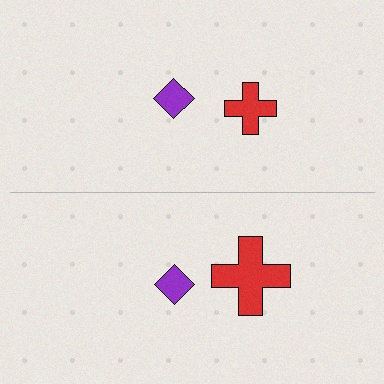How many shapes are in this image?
There are 4 shapes in this image.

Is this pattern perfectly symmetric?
No, the pattern is not perfectly symmetric. The red cross on the bottom side has a different size than its mirror counterpart.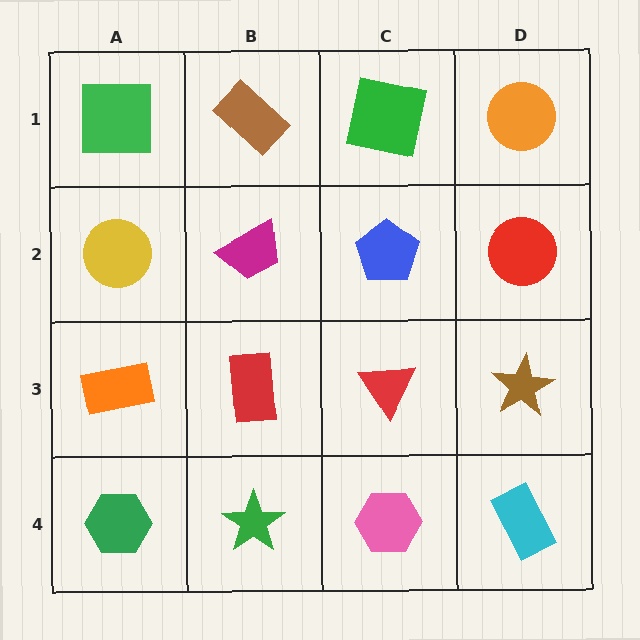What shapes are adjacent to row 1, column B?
A magenta trapezoid (row 2, column B), a green square (row 1, column A), a green square (row 1, column C).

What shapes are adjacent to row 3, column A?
A yellow circle (row 2, column A), a green hexagon (row 4, column A), a red rectangle (row 3, column B).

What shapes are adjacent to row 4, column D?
A brown star (row 3, column D), a pink hexagon (row 4, column C).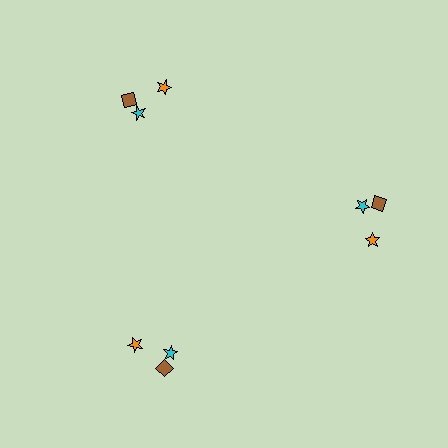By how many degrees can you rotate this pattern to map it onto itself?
The pattern maps onto itself every 120 degrees of rotation.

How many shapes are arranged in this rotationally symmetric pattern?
There are 9 shapes, arranged in 3 groups of 3.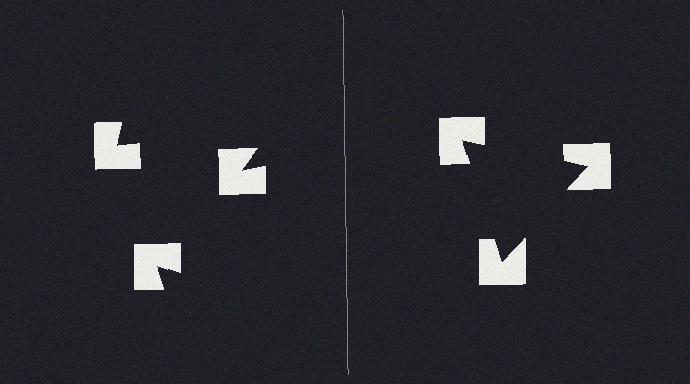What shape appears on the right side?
An illusory triangle.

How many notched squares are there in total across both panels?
6 — 3 on each side.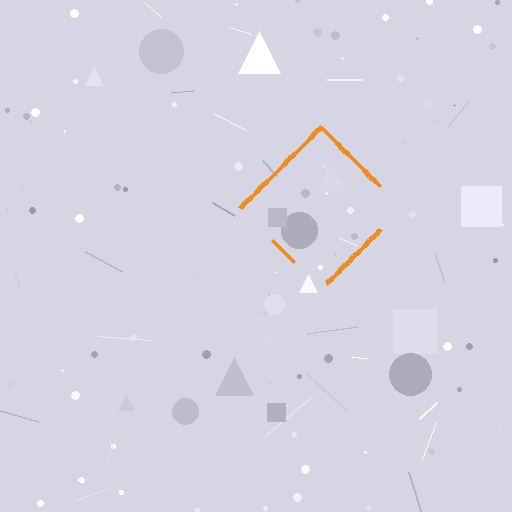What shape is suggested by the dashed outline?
The dashed outline suggests a diamond.